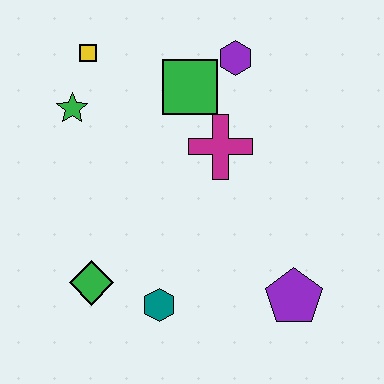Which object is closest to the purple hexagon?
The green square is closest to the purple hexagon.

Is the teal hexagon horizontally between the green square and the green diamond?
Yes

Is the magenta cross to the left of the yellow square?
No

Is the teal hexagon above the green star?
No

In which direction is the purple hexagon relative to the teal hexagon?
The purple hexagon is above the teal hexagon.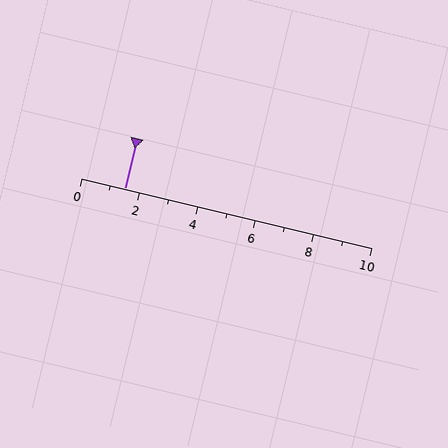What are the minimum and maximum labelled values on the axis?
The axis runs from 0 to 10.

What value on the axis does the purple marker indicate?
The marker indicates approximately 1.5.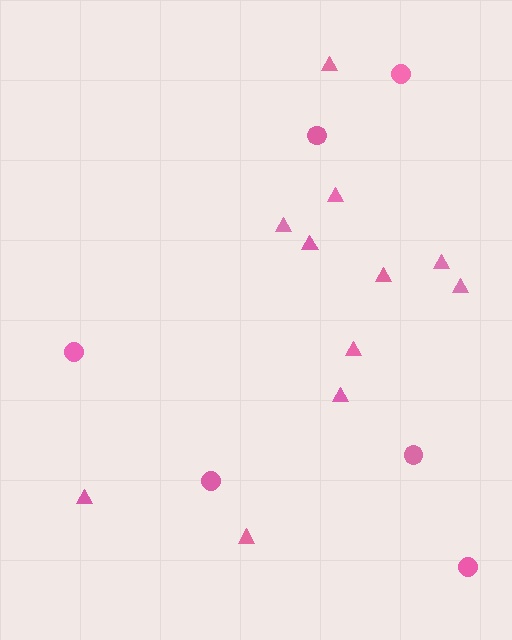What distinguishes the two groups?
There are 2 groups: one group of triangles (11) and one group of circles (6).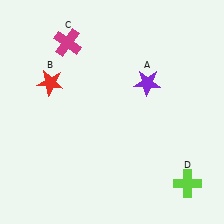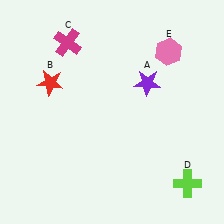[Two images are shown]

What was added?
A pink hexagon (E) was added in Image 2.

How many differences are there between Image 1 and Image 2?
There is 1 difference between the two images.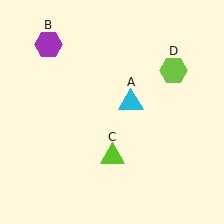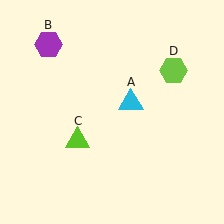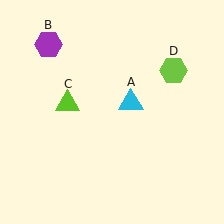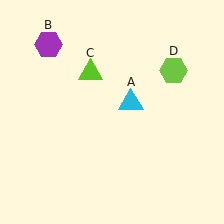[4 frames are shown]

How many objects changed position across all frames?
1 object changed position: lime triangle (object C).